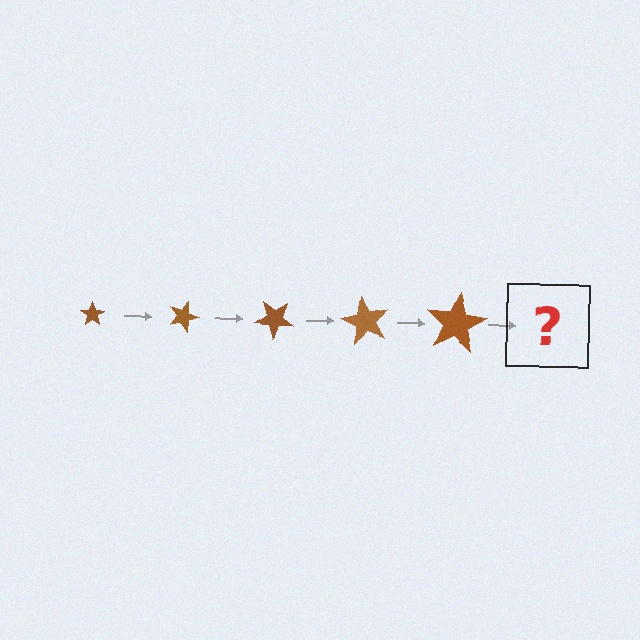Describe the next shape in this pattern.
It should be a star, larger than the previous one and rotated 100 degrees from the start.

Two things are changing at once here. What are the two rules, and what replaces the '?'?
The two rules are that the star grows larger each step and it rotates 20 degrees each step. The '?' should be a star, larger than the previous one and rotated 100 degrees from the start.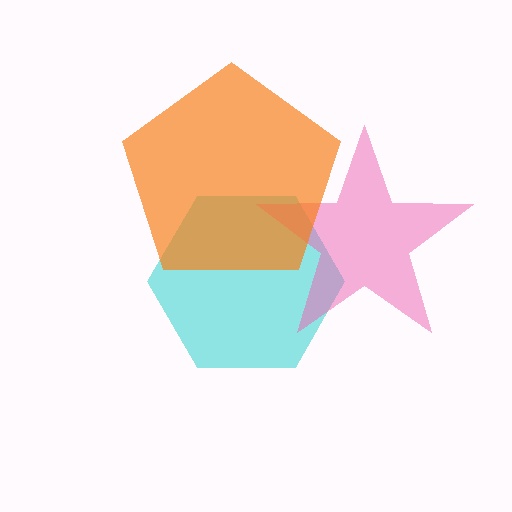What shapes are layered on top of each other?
The layered shapes are: a cyan hexagon, a pink star, an orange pentagon.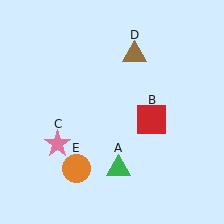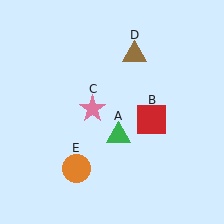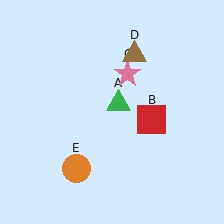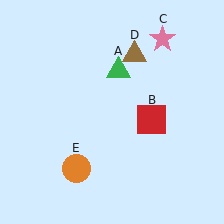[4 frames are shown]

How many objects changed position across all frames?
2 objects changed position: green triangle (object A), pink star (object C).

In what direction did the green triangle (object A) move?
The green triangle (object A) moved up.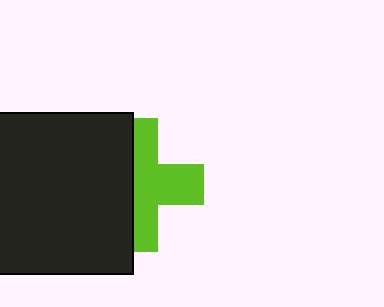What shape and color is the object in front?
The object in front is a black square.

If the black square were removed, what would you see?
You would see the complete lime cross.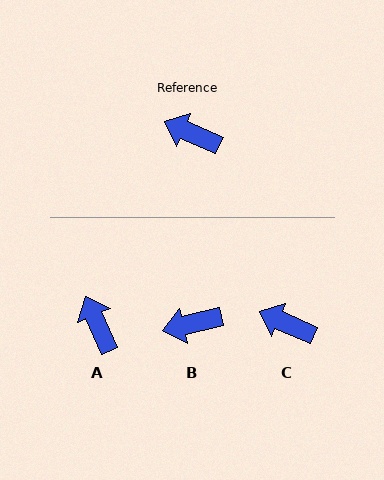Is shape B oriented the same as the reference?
No, it is off by about 37 degrees.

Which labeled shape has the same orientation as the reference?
C.